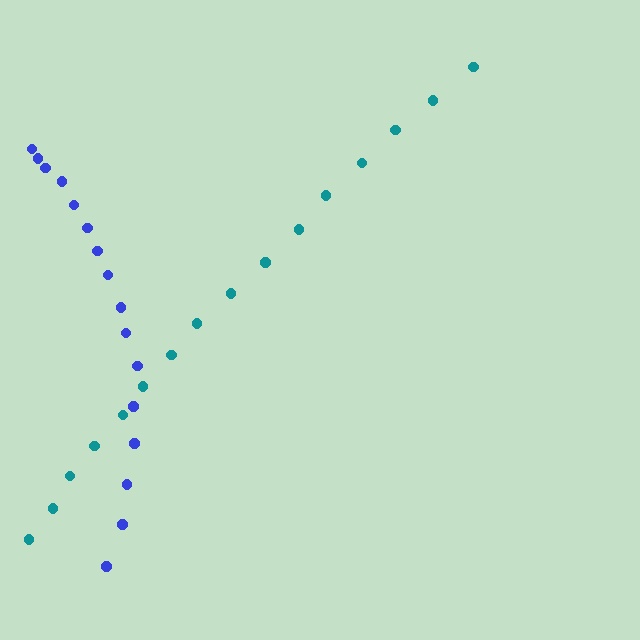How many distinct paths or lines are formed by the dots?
There are 2 distinct paths.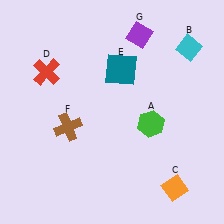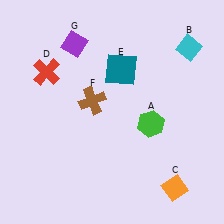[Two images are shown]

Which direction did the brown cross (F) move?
The brown cross (F) moved up.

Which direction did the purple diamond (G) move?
The purple diamond (G) moved left.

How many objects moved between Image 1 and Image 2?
2 objects moved between the two images.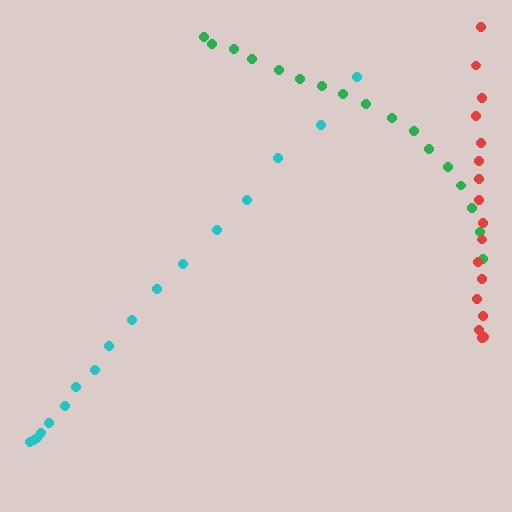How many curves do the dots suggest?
There are 3 distinct paths.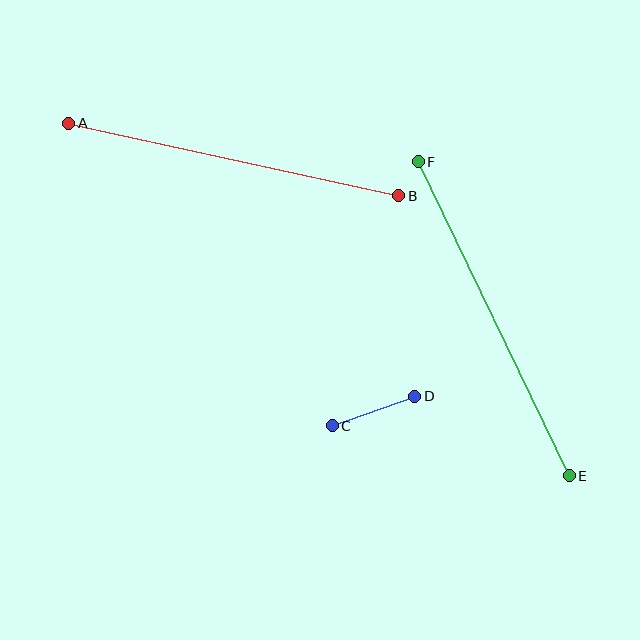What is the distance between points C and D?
The distance is approximately 88 pixels.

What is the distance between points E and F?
The distance is approximately 349 pixels.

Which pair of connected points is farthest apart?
Points E and F are farthest apart.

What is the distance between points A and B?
The distance is approximately 338 pixels.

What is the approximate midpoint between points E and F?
The midpoint is at approximately (494, 319) pixels.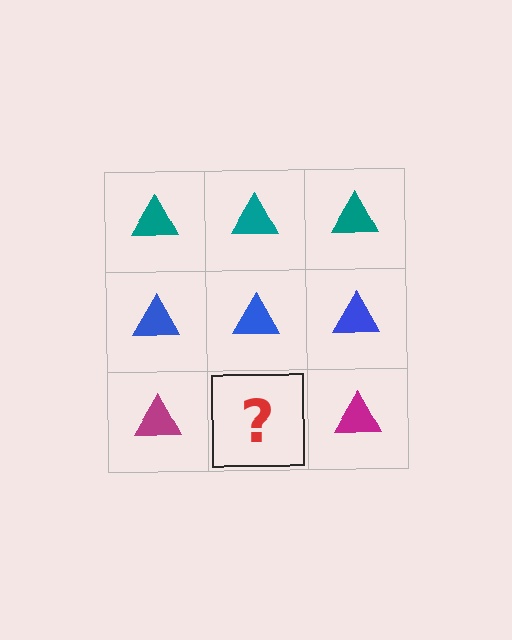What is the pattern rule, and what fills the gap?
The rule is that each row has a consistent color. The gap should be filled with a magenta triangle.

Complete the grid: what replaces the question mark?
The question mark should be replaced with a magenta triangle.